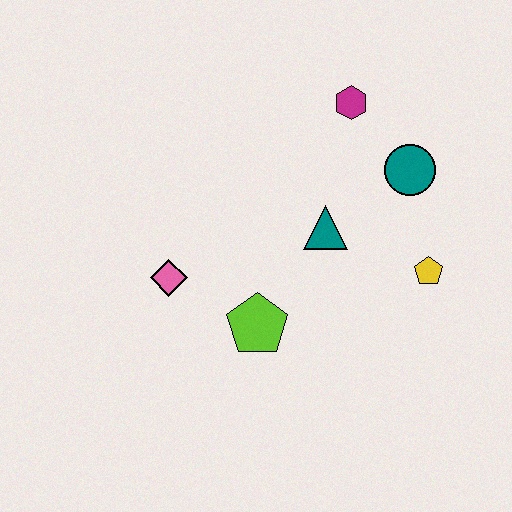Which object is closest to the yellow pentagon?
The teal circle is closest to the yellow pentagon.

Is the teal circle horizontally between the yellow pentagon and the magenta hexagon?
Yes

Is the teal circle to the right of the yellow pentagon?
No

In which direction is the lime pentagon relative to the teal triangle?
The lime pentagon is below the teal triangle.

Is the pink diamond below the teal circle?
Yes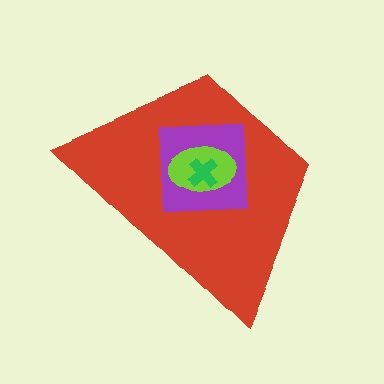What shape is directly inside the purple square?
The lime ellipse.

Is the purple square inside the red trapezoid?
Yes.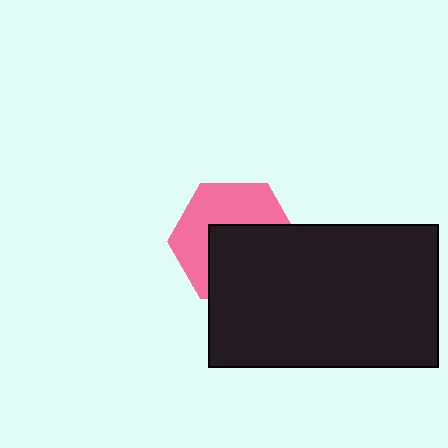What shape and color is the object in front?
The object in front is a black rectangle.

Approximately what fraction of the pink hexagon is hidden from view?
Roughly 52% of the pink hexagon is hidden behind the black rectangle.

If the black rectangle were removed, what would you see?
You would see the complete pink hexagon.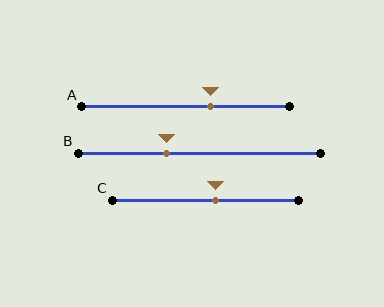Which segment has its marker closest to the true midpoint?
Segment C has its marker closest to the true midpoint.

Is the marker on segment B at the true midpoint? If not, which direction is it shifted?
No, the marker on segment B is shifted to the left by about 14% of the segment length.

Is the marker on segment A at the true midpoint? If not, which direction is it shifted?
No, the marker on segment A is shifted to the right by about 12% of the segment length.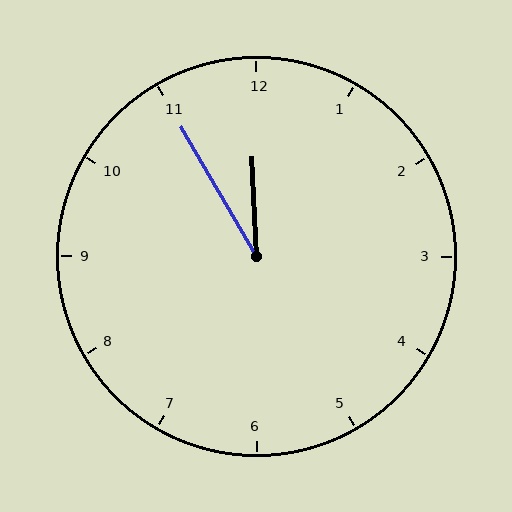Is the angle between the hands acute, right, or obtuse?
It is acute.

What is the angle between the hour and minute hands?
Approximately 28 degrees.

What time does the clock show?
11:55.